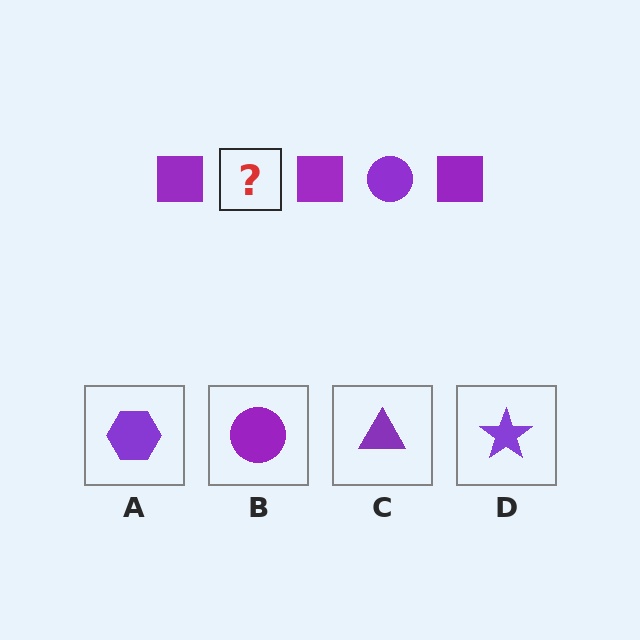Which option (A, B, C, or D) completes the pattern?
B.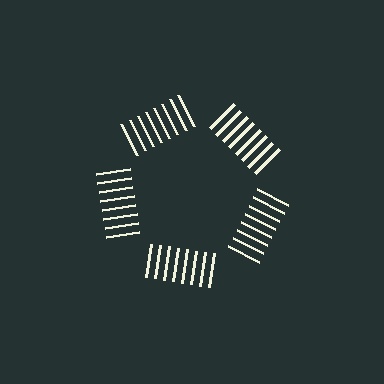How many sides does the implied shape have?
5 sides — the line-ends trace a pentagon.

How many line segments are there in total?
40 — 8 along each of the 5 edges.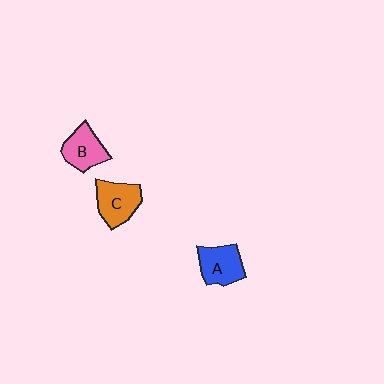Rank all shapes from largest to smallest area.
From largest to smallest: C (orange), A (blue), B (pink).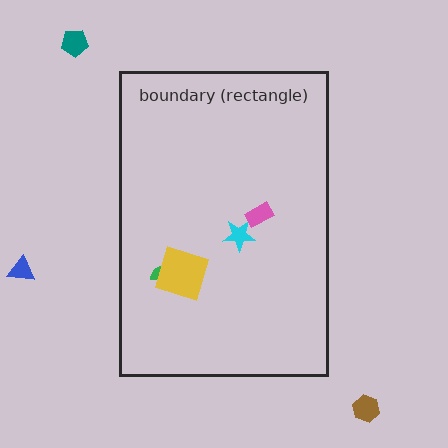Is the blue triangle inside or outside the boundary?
Outside.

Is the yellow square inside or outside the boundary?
Inside.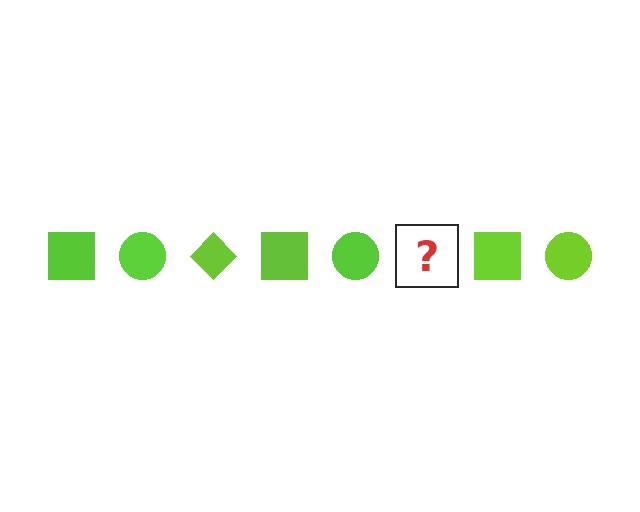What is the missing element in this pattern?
The missing element is a lime diamond.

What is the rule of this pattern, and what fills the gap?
The rule is that the pattern cycles through square, circle, diamond shapes in lime. The gap should be filled with a lime diamond.